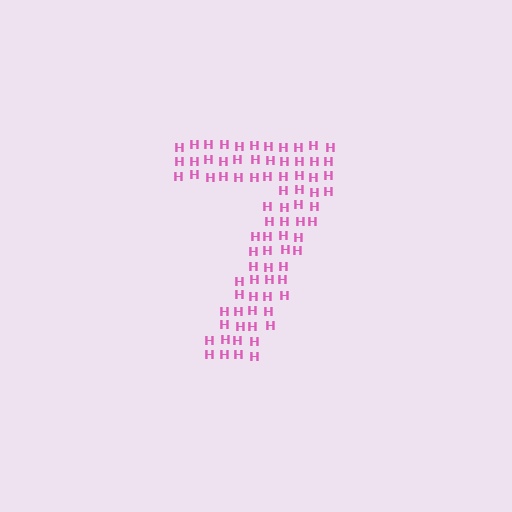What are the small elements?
The small elements are letter H's.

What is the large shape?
The large shape is the digit 7.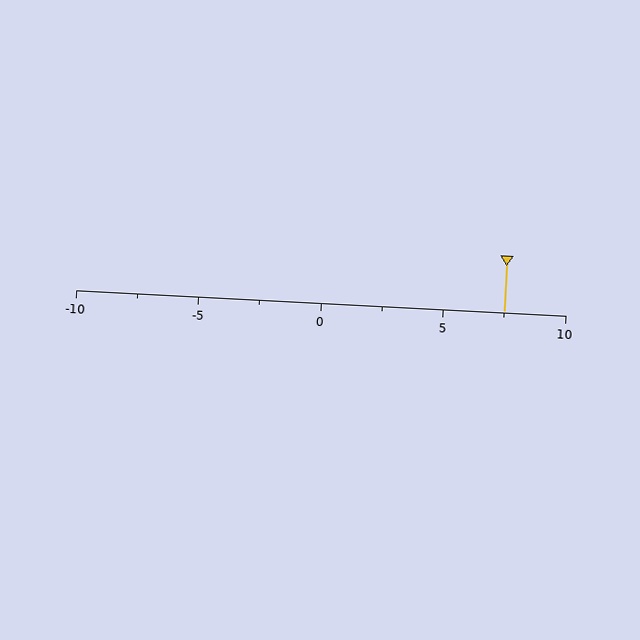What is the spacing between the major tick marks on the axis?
The major ticks are spaced 5 apart.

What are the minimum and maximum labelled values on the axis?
The axis runs from -10 to 10.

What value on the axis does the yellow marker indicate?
The marker indicates approximately 7.5.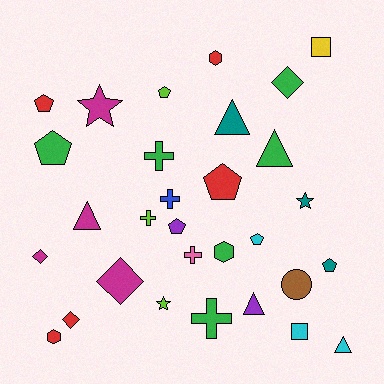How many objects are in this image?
There are 30 objects.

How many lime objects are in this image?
There are 3 lime objects.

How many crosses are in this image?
There are 5 crosses.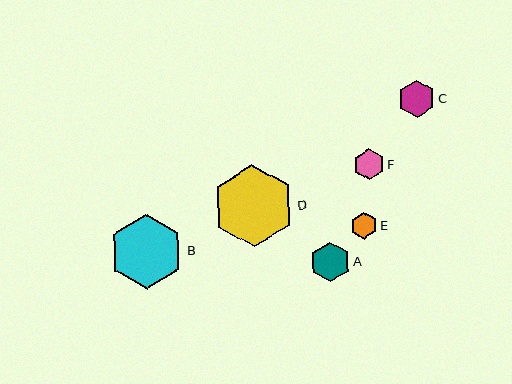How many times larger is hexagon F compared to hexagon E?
Hexagon F is approximately 1.2 times the size of hexagon E.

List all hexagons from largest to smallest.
From largest to smallest: D, B, A, C, F, E.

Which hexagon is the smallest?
Hexagon E is the smallest with a size of approximately 27 pixels.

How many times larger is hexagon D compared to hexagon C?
Hexagon D is approximately 2.2 times the size of hexagon C.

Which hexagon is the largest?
Hexagon D is the largest with a size of approximately 81 pixels.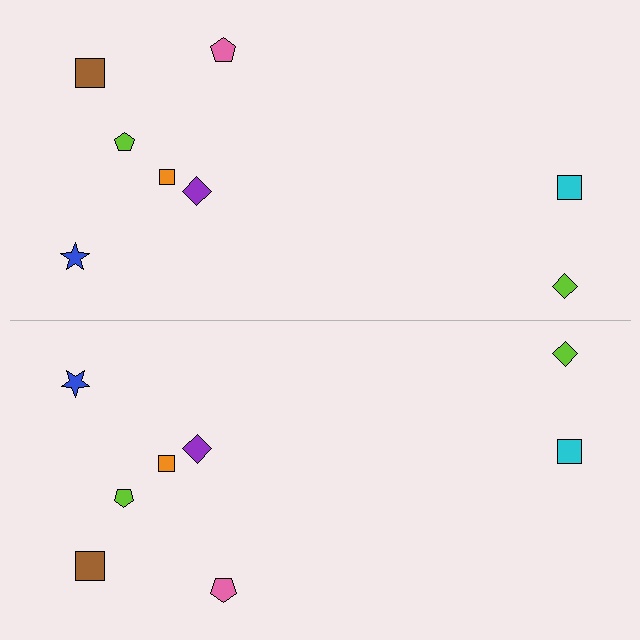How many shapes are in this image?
There are 16 shapes in this image.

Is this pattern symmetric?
Yes, this pattern has bilateral (reflection) symmetry.